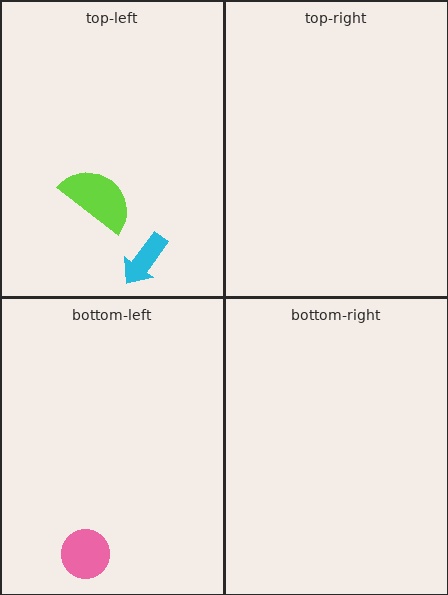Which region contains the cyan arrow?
The top-left region.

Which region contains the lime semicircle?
The top-left region.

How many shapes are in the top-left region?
2.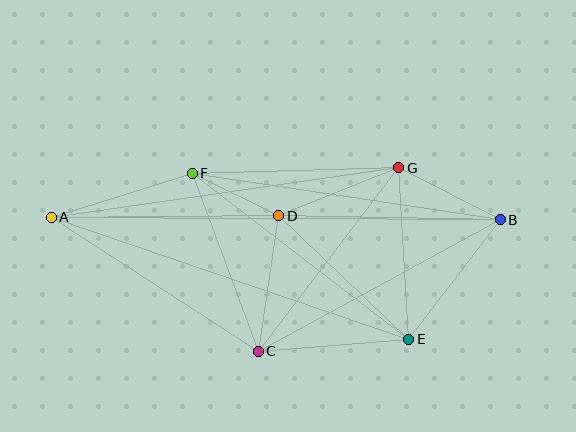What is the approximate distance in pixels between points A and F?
The distance between A and F is approximately 148 pixels.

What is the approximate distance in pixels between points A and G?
The distance between A and G is approximately 351 pixels.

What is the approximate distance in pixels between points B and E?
The distance between B and E is approximately 151 pixels.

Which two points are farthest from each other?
Points A and B are farthest from each other.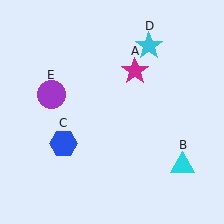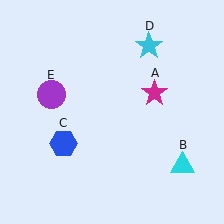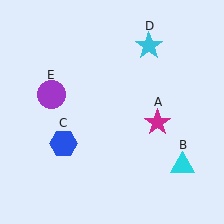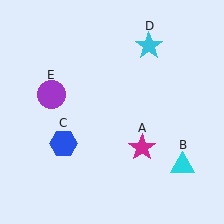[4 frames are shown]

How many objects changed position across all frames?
1 object changed position: magenta star (object A).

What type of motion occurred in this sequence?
The magenta star (object A) rotated clockwise around the center of the scene.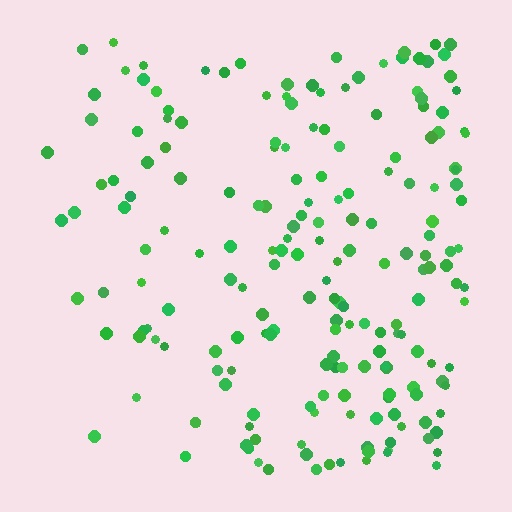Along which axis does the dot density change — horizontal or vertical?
Horizontal.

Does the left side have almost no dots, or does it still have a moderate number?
Still a moderate number, just noticeably fewer than the right.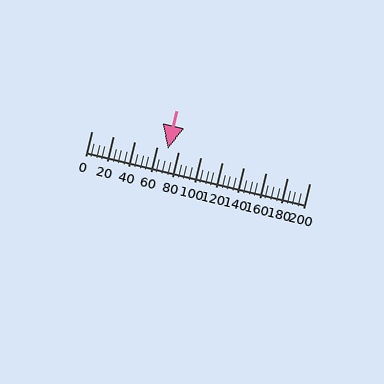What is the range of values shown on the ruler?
The ruler shows values from 0 to 200.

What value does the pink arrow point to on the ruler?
The pink arrow points to approximately 70.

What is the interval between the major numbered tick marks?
The major tick marks are spaced 20 units apart.